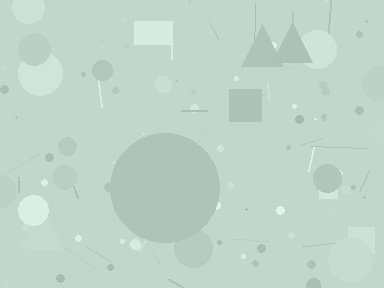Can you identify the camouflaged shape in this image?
The camouflaged shape is a circle.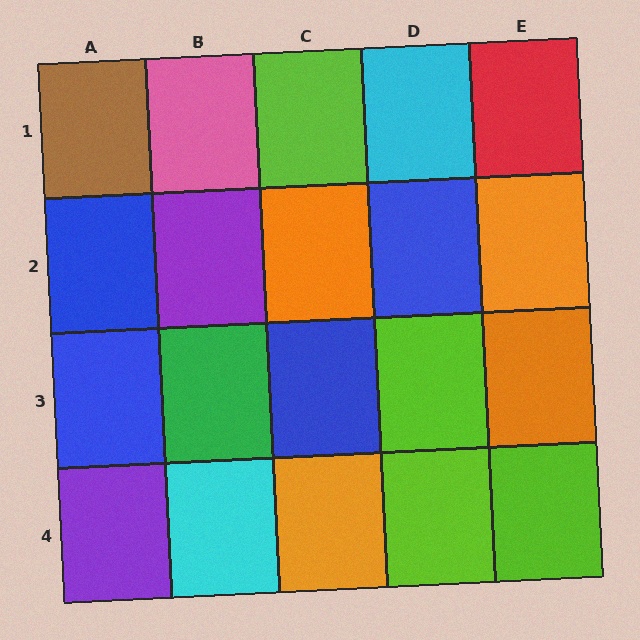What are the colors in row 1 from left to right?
Brown, pink, lime, cyan, red.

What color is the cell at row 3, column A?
Blue.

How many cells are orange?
4 cells are orange.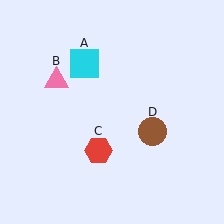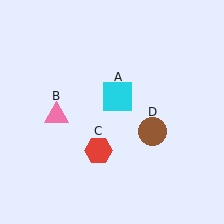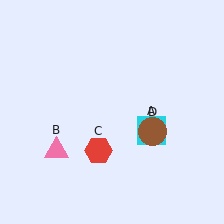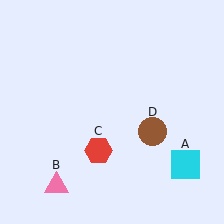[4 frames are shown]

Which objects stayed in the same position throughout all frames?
Red hexagon (object C) and brown circle (object D) remained stationary.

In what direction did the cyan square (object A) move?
The cyan square (object A) moved down and to the right.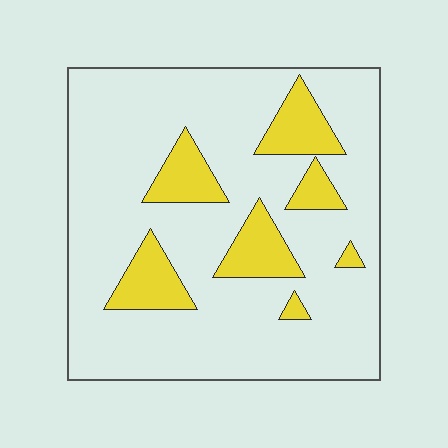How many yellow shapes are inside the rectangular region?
7.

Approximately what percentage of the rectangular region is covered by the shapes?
Approximately 20%.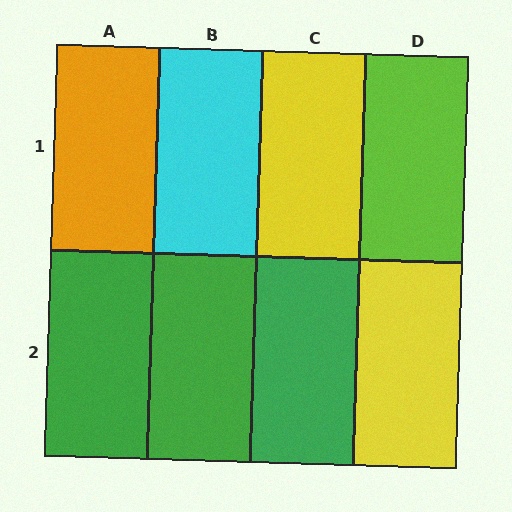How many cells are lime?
1 cell is lime.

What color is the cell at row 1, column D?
Lime.